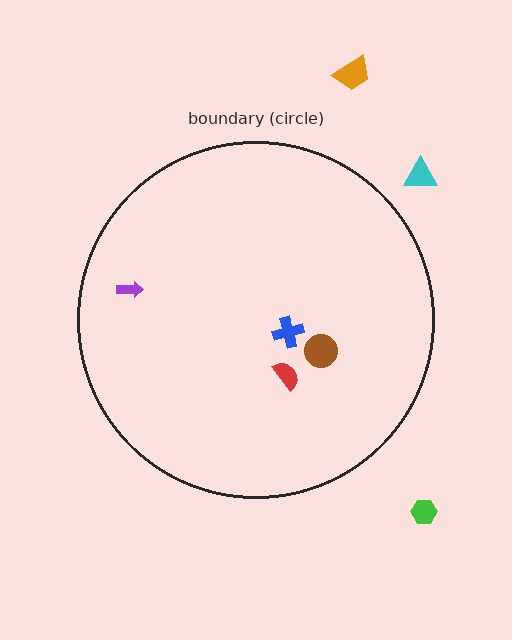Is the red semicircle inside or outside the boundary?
Inside.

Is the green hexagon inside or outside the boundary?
Outside.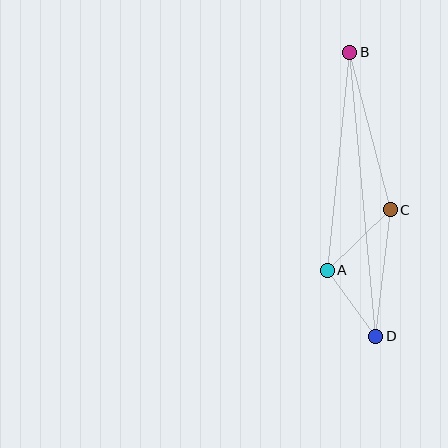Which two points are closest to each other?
Points A and D are closest to each other.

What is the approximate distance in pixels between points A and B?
The distance between A and B is approximately 219 pixels.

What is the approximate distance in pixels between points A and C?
The distance between A and C is approximately 88 pixels.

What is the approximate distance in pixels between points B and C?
The distance between B and C is approximately 163 pixels.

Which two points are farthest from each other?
Points B and D are farthest from each other.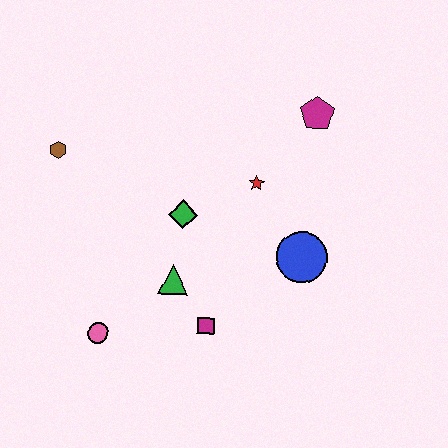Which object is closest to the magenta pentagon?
The red star is closest to the magenta pentagon.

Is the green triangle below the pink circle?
No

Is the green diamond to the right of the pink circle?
Yes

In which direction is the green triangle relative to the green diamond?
The green triangle is below the green diamond.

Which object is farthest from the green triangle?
The magenta pentagon is farthest from the green triangle.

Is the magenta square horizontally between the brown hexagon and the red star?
Yes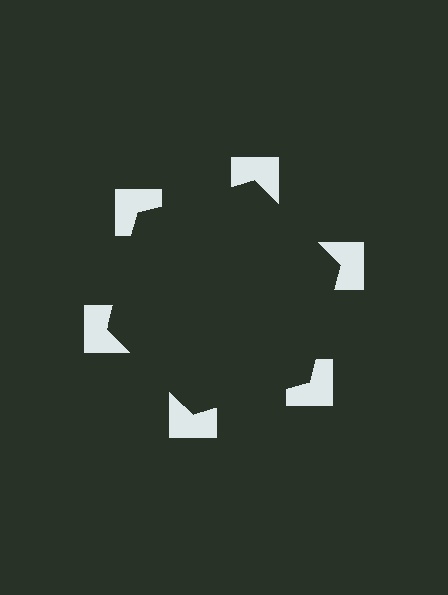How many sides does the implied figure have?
6 sides.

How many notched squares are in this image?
There are 6 — one at each vertex of the illusory hexagon.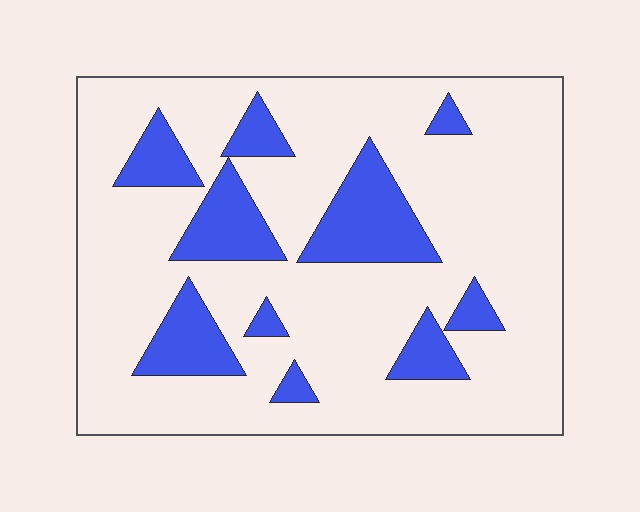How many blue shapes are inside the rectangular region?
10.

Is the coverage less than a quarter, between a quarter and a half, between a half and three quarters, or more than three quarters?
Less than a quarter.